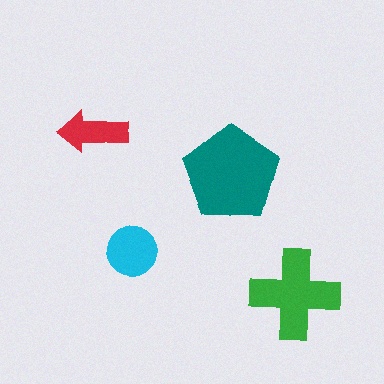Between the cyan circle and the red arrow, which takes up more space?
The cyan circle.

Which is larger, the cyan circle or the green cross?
The green cross.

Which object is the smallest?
The red arrow.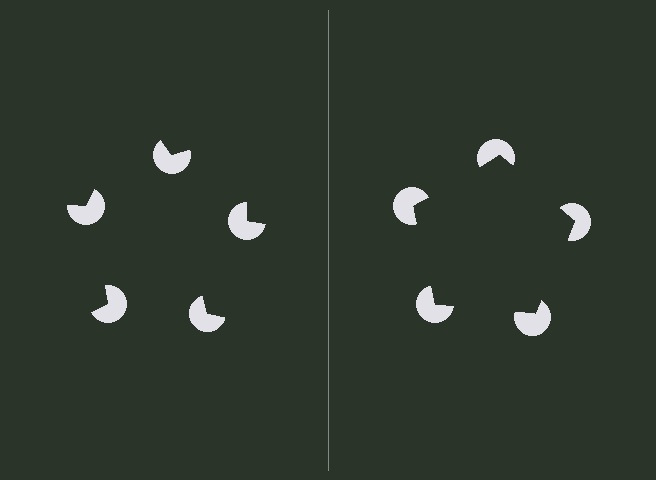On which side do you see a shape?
An illusory pentagon appears on the right side. On the left side the wedge cuts are rotated, so no coherent shape forms.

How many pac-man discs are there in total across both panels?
10 — 5 on each side.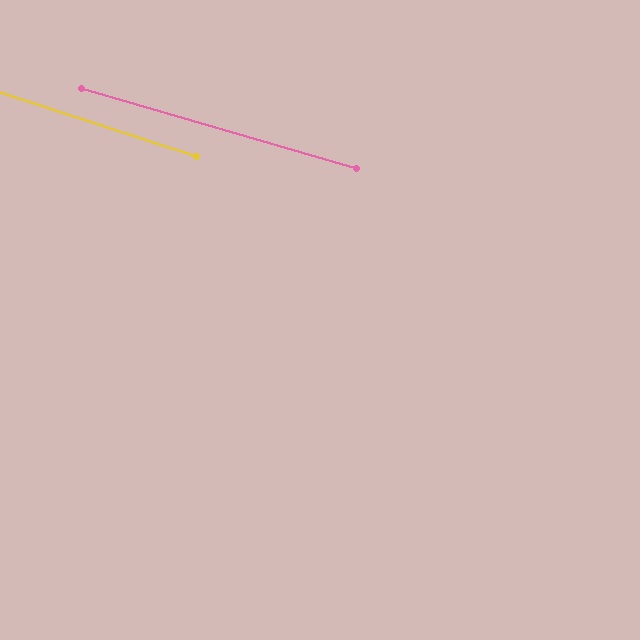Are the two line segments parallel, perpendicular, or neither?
Parallel — their directions differ by only 1.8°.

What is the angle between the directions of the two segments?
Approximately 2 degrees.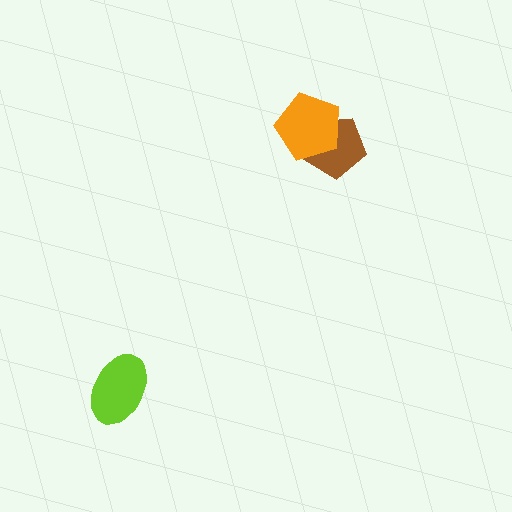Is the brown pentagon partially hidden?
Yes, it is partially covered by another shape.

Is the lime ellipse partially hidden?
No, no other shape covers it.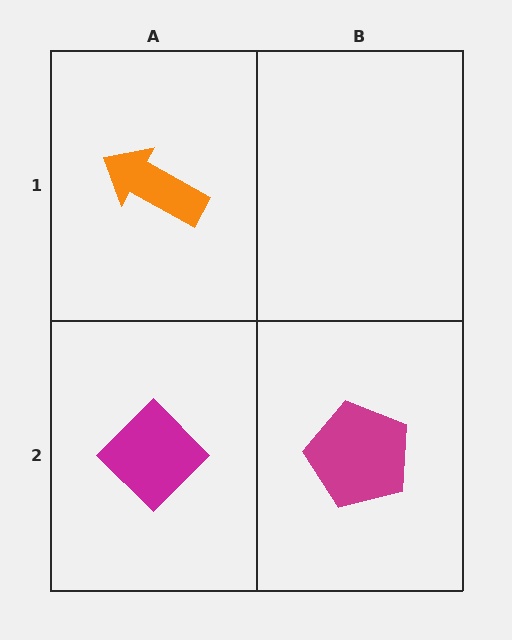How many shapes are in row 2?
2 shapes.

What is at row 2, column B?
A magenta pentagon.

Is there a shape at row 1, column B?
No, that cell is empty.